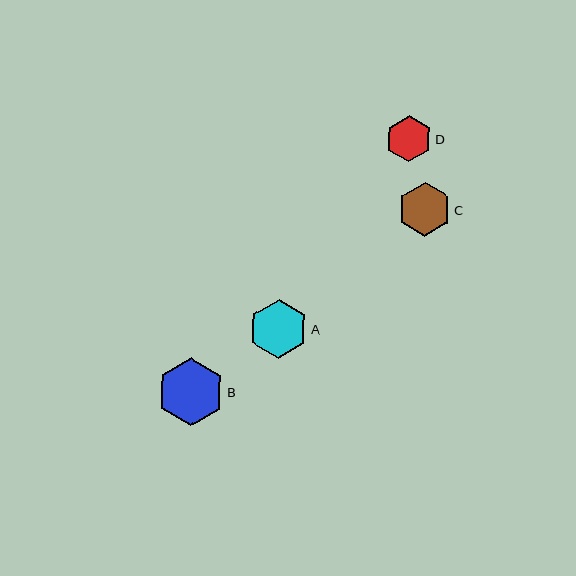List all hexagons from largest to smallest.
From largest to smallest: B, A, C, D.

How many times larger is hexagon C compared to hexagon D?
Hexagon C is approximately 1.2 times the size of hexagon D.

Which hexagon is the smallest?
Hexagon D is the smallest with a size of approximately 46 pixels.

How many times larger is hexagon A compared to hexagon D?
Hexagon A is approximately 1.3 times the size of hexagon D.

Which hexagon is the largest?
Hexagon B is the largest with a size of approximately 67 pixels.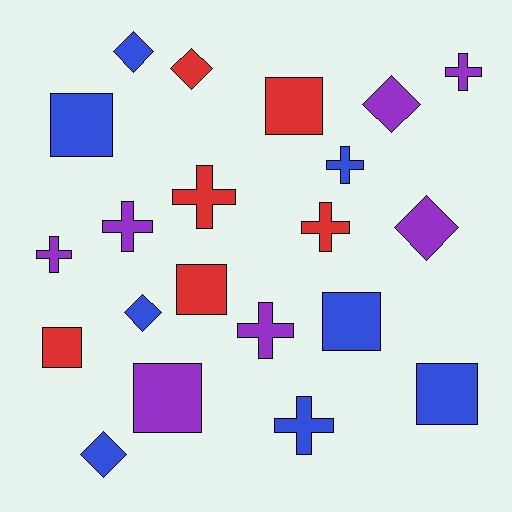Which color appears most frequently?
Blue, with 8 objects.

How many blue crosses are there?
There are 2 blue crosses.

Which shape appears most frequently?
Cross, with 8 objects.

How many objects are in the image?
There are 21 objects.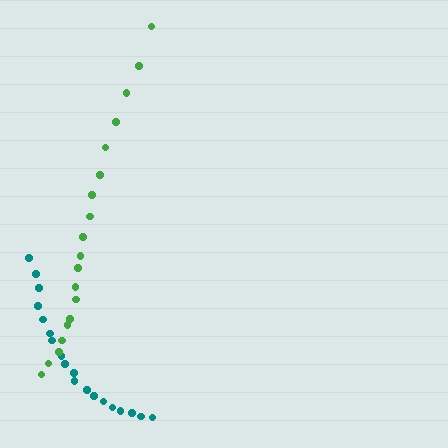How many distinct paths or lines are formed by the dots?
There are 2 distinct paths.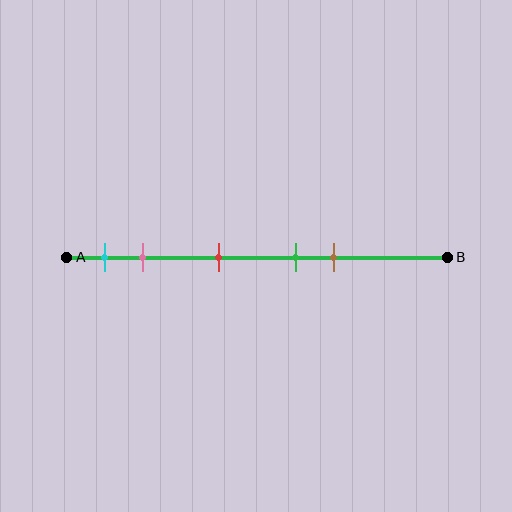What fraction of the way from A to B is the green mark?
The green mark is approximately 60% (0.6) of the way from A to B.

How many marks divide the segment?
There are 5 marks dividing the segment.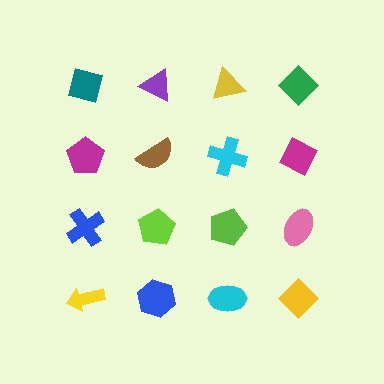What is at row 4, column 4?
A yellow diamond.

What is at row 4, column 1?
A yellow arrow.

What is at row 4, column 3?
A cyan ellipse.